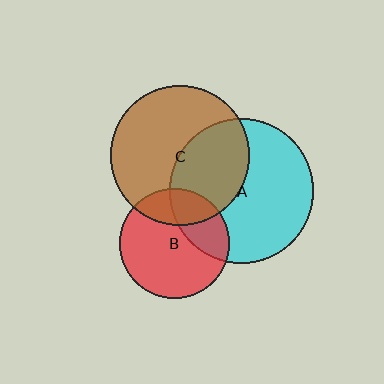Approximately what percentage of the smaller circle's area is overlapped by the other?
Approximately 40%.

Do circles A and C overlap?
Yes.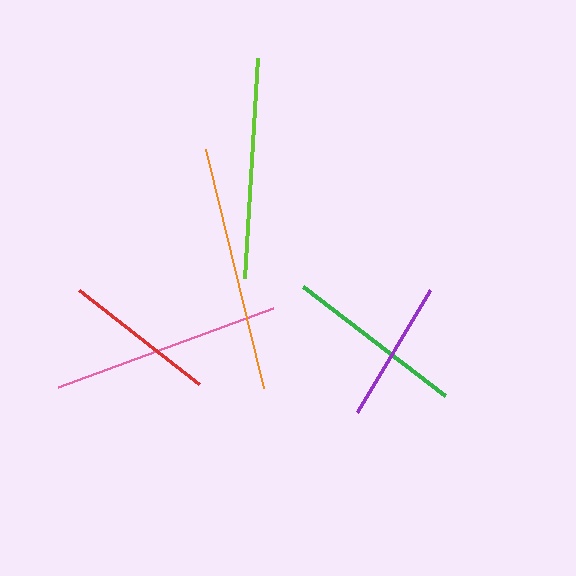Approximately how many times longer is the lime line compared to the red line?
The lime line is approximately 1.4 times the length of the red line.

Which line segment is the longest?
The orange line is the longest at approximately 246 pixels.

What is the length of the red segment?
The red segment is approximately 152 pixels long.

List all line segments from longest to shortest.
From longest to shortest: orange, pink, lime, green, red, purple.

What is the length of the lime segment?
The lime segment is approximately 220 pixels long.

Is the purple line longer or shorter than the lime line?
The lime line is longer than the purple line.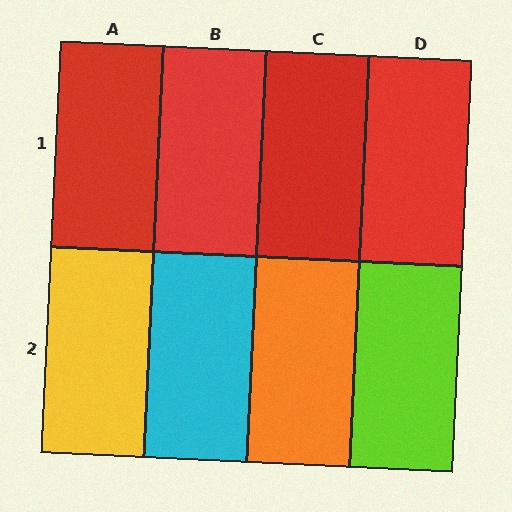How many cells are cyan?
1 cell is cyan.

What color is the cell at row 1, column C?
Red.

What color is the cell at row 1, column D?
Red.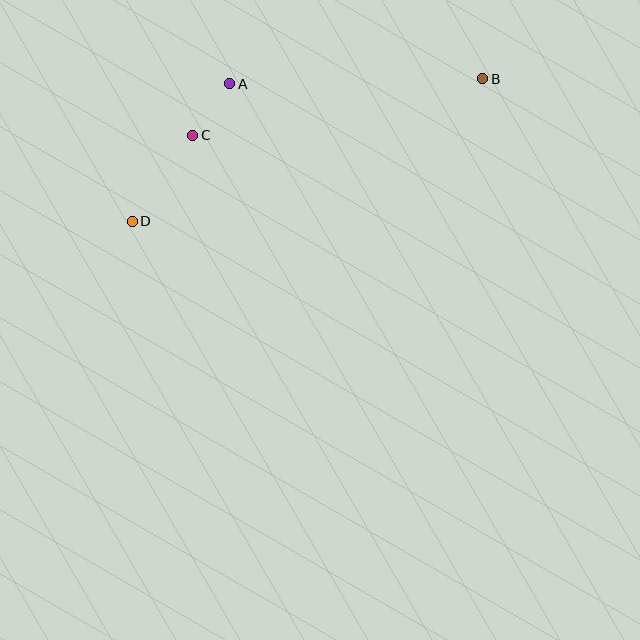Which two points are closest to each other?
Points A and C are closest to each other.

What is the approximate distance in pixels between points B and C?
The distance between B and C is approximately 296 pixels.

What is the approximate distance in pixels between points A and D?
The distance between A and D is approximately 168 pixels.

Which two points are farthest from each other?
Points B and D are farthest from each other.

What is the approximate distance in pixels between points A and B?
The distance between A and B is approximately 253 pixels.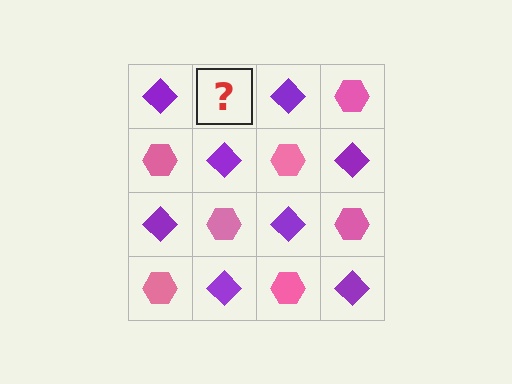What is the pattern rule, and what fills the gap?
The rule is that it alternates purple diamond and pink hexagon in a checkerboard pattern. The gap should be filled with a pink hexagon.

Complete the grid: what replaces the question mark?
The question mark should be replaced with a pink hexagon.